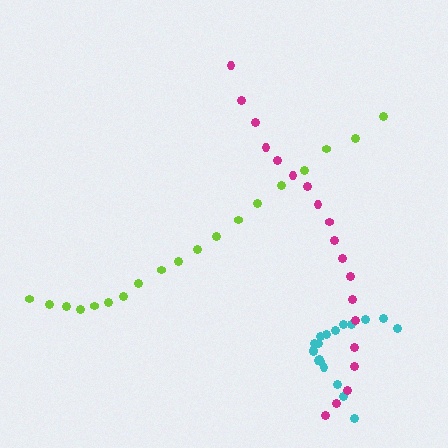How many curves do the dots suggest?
There are 3 distinct paths.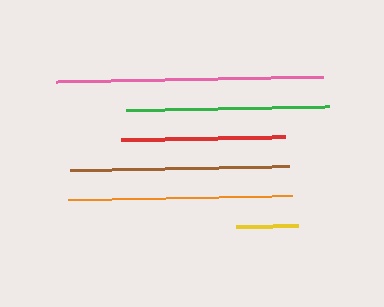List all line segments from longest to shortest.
From longest to shortest: pink, orange, brown, green, red, yellow.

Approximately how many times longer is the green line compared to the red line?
The green line is approximately 1.2 times the length of the red line.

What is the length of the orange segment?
The orange segment is approximately 224 pixels long.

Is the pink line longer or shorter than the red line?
The pink line is longer than the red line.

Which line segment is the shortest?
The yellow line is the shortest at approximately 63 pixels.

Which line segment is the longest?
The pink line is the longest at approximately 267 pixels.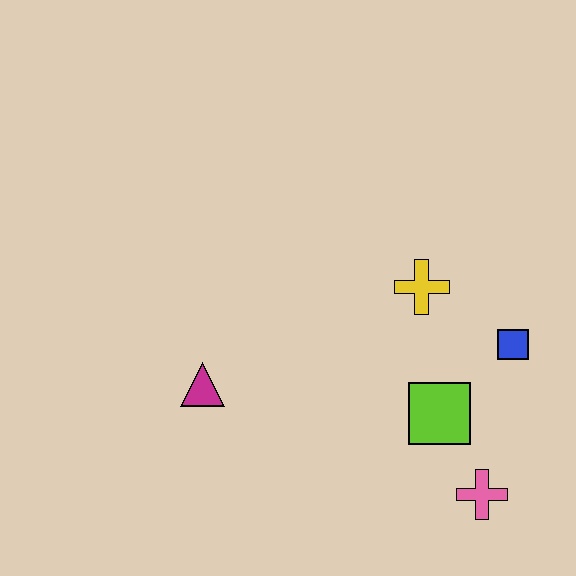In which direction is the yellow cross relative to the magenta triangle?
The yellow cross is to the right of the magenta triangle.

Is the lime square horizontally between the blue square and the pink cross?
No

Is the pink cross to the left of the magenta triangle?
No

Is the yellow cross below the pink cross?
No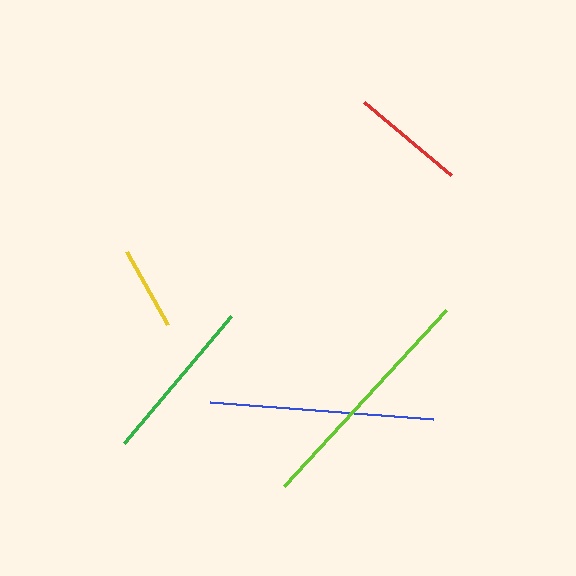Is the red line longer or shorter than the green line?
The green line is longer than the red line.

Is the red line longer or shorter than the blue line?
The blue line is longer than the red line.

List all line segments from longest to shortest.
From longest to shortest: lime, blue, green, red, yellow.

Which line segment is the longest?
The lime line is the longest at approximately 239 pixels.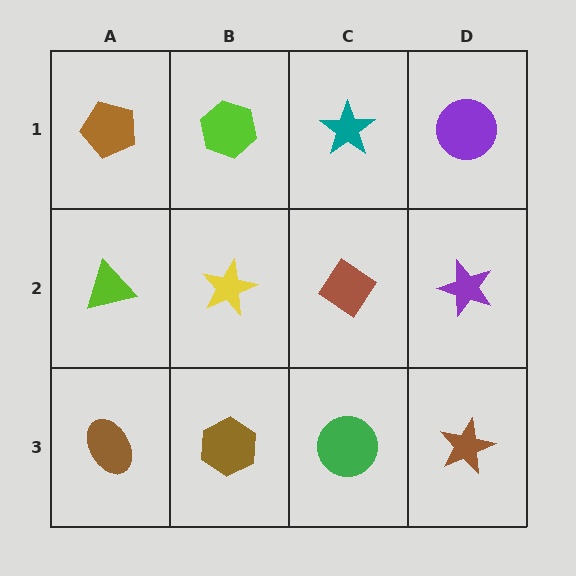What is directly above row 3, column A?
A lime triangle.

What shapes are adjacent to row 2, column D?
A purple circle (row 1, column D), a brown star (row 3, column D), a brown diamond (row 2, column C).